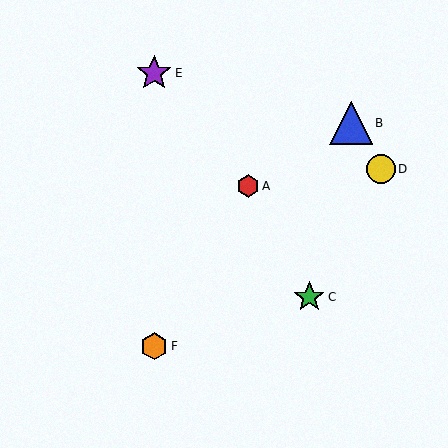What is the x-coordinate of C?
Object C is at x≈309.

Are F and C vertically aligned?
No, F is at x≈154 and C is at x≈309.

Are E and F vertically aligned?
Yes, both are at x≈154.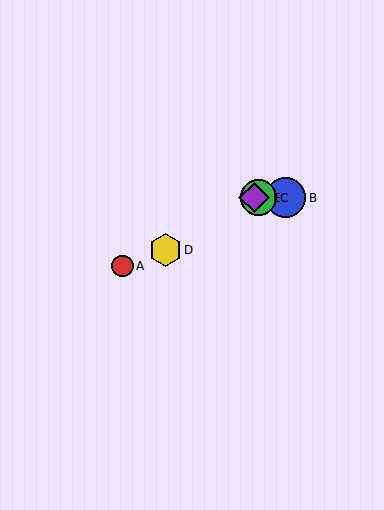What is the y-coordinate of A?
Object A is at y≈266.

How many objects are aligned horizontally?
3 objects (B, C, E) are aligned horizontally.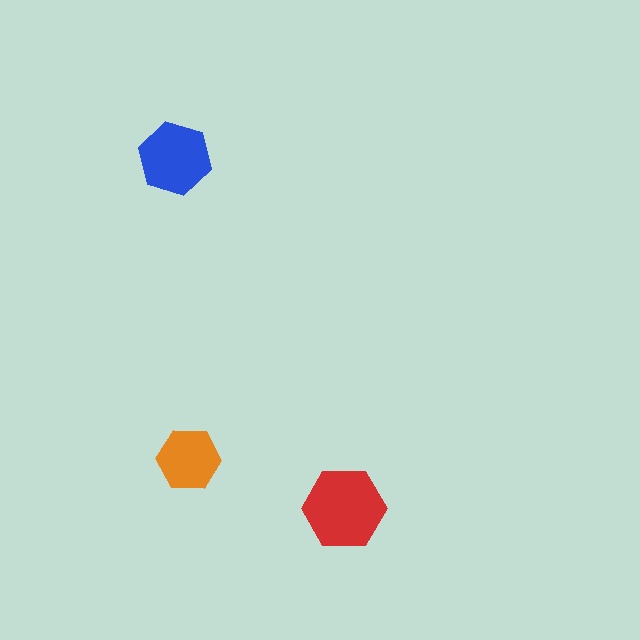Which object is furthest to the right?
The red hexagon is rightmost.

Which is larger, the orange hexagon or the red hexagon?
The red one.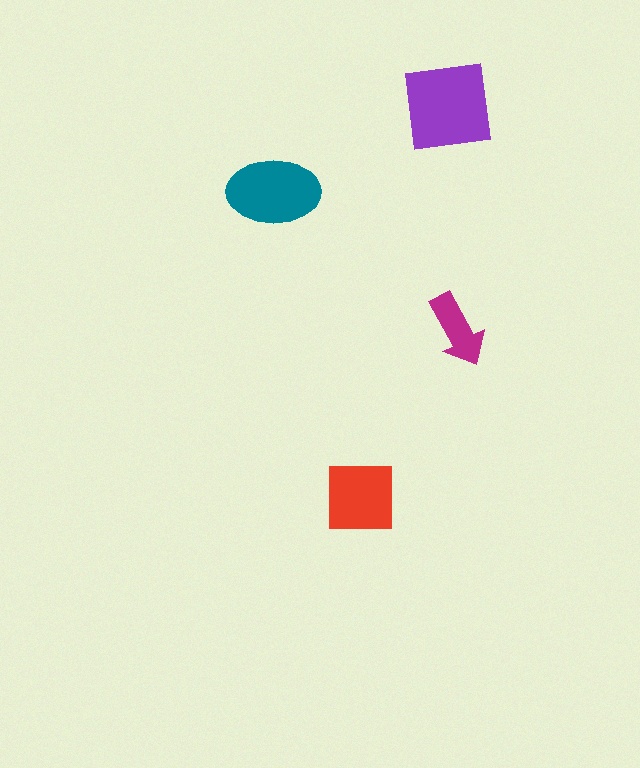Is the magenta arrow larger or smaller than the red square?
Smaller.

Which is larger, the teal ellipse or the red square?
The teal ellipse.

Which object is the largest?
The purple square.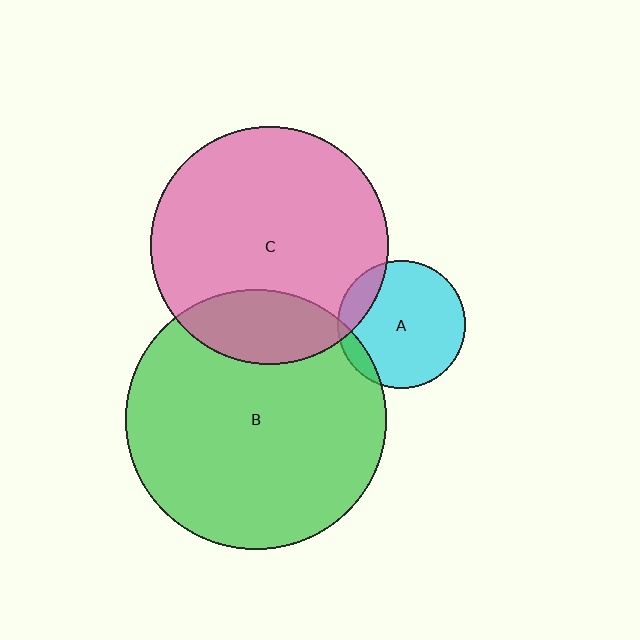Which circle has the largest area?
Circle B (green).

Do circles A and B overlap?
Yes.